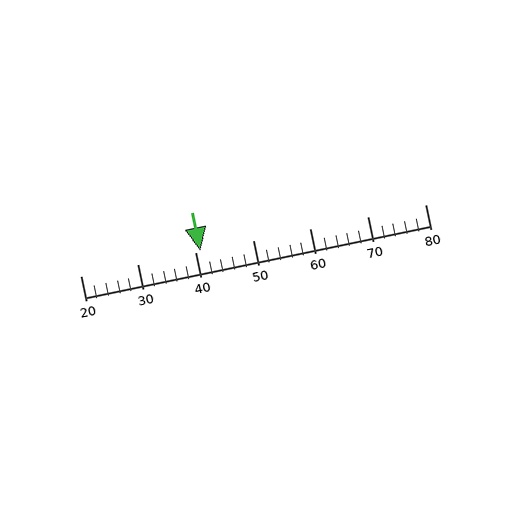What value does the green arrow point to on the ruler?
The green arrow points to approximately 41.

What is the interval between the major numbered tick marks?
The major tick marks are spaced 10 units apart.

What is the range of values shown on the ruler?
The ruler shows values from 20 to 80.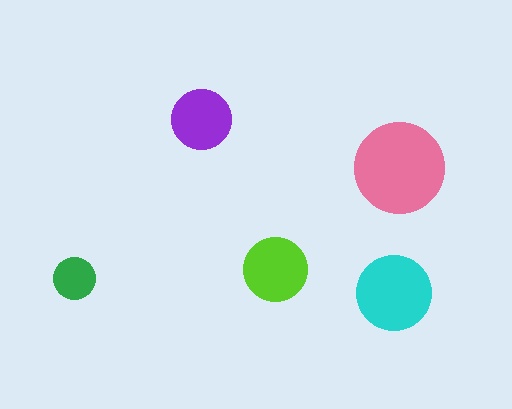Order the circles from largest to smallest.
the pink one, the cyan one, the lime one, the purple one, the green one.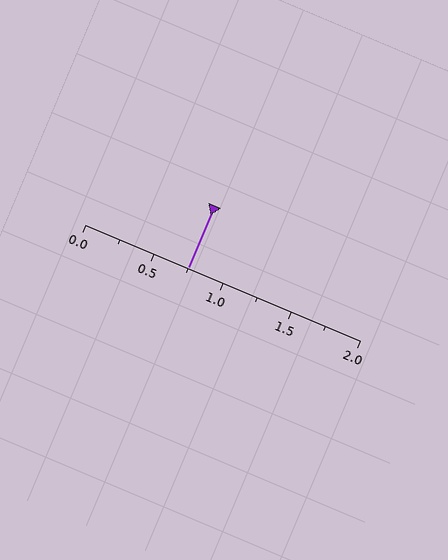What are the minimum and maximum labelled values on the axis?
The axis runs from 0.0 to 2.0.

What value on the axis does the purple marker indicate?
The marker indicates approximately 0.75.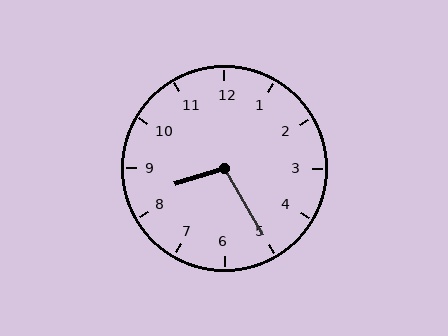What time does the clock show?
8:25.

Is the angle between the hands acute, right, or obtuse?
It is obtuse.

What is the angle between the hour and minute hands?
Approximately 102 degrees.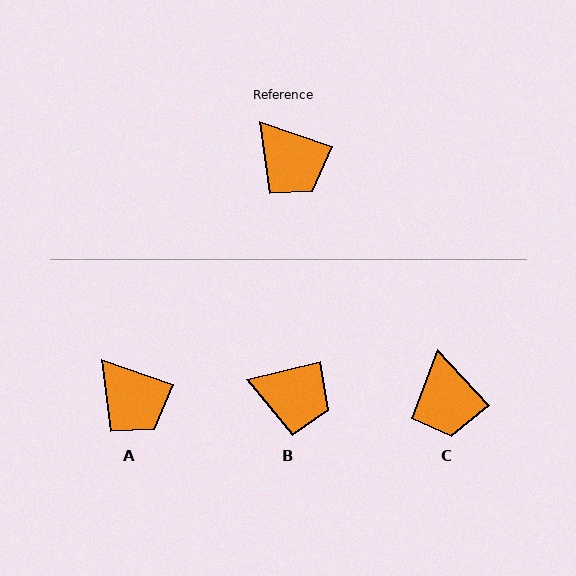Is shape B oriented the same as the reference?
No, it is off by about 32 degrees.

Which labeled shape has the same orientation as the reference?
A.